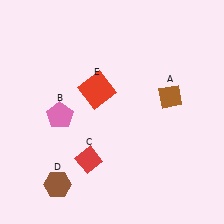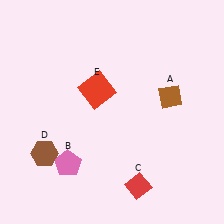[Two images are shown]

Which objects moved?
The objects that moved are: the pink pentagon (B), the red diamond (C), the brown hexagon (D).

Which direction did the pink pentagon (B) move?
The pink pentagon (B) moved down.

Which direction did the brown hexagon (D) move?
The brown hexagon (D) moved up.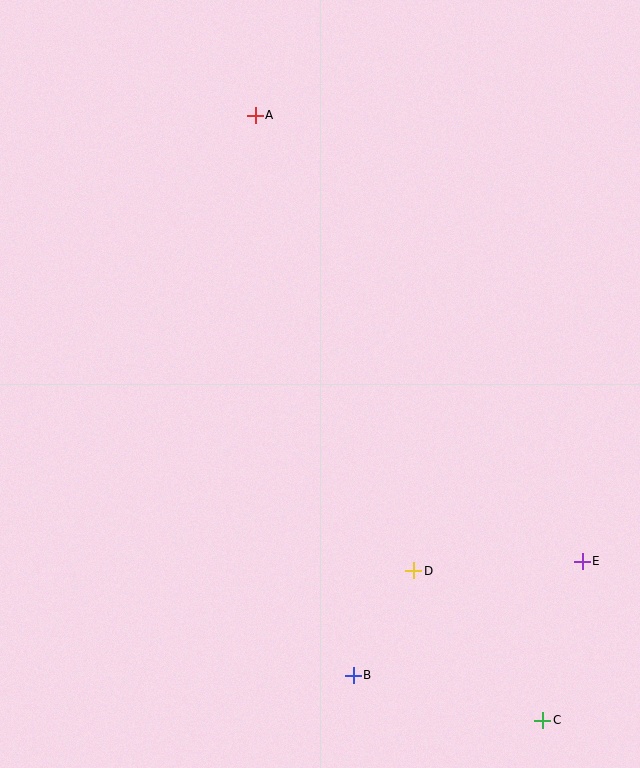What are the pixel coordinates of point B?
Point B is at (353, 675).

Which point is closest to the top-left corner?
Point A is closest to the top-left corner.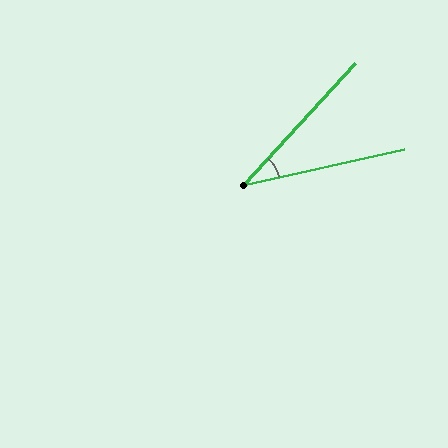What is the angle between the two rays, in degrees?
Approximately 35 degrees.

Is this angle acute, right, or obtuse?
It is acute.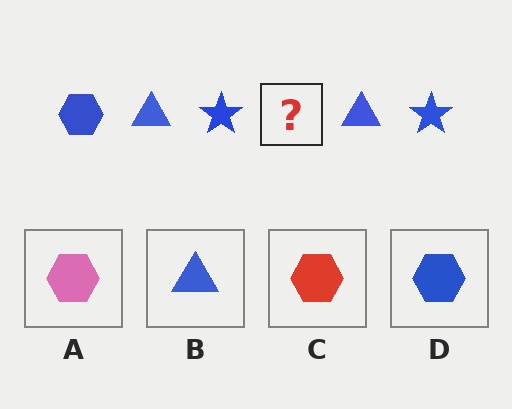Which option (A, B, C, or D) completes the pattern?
D.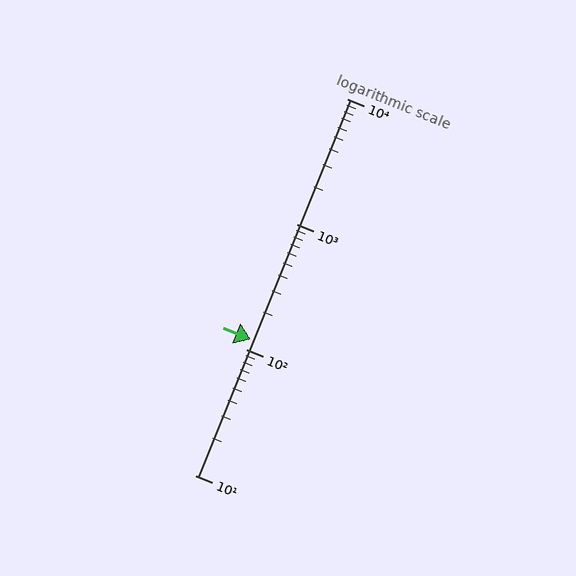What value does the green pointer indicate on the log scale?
The pointer indicates approximately 120.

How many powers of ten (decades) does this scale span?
The scale spans 3 decades, from 10 to 10000.